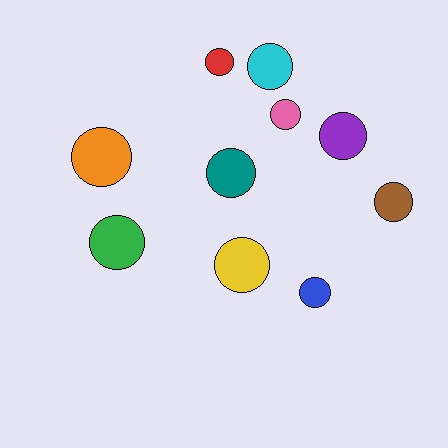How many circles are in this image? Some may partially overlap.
There are 10 circles.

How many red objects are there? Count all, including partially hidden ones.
There is 1 red object.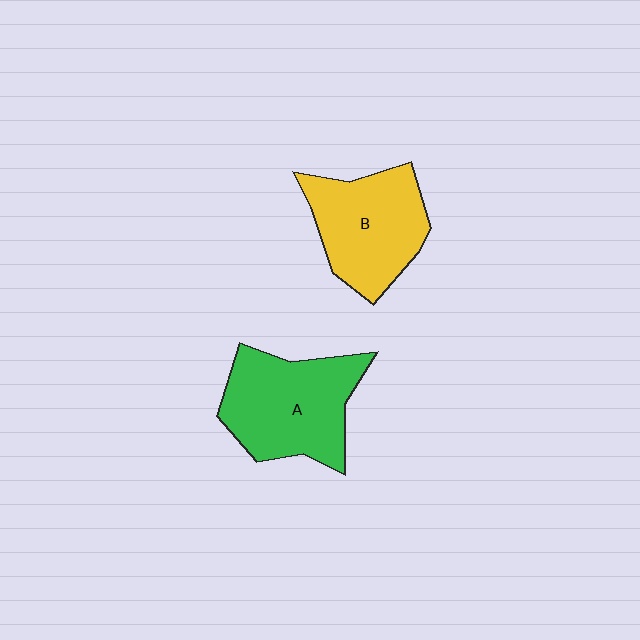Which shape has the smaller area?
Shape B (yellow).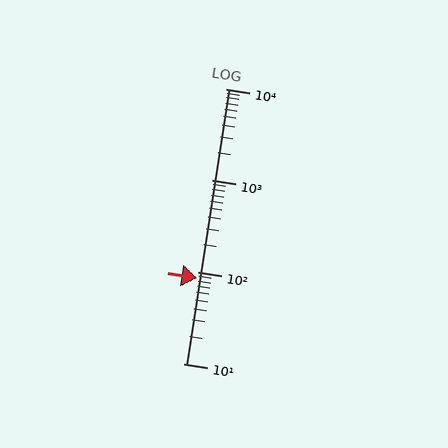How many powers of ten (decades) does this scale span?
The scale spans 3 decades, from 10 to 10000.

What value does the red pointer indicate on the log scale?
The pointer indicates approximately 86.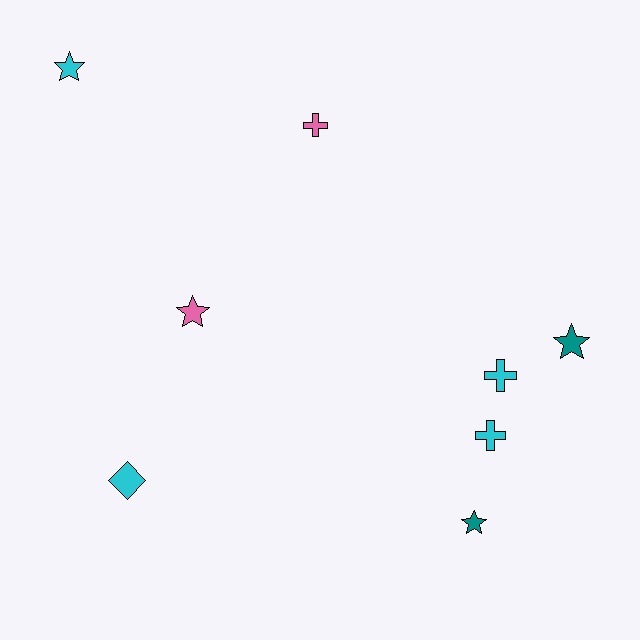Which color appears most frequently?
Cyan, with 4 objects.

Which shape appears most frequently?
Star, with 4 objects.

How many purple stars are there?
There are no purple stars.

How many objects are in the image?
There are 8 objects.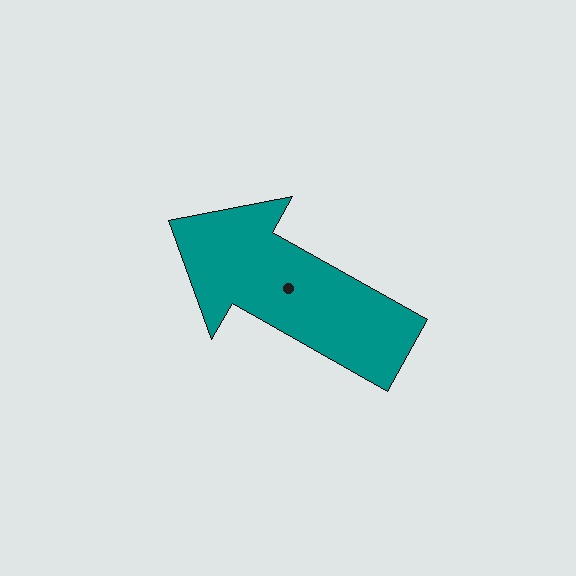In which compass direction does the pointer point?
Northwest.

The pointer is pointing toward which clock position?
Roughly 10 o'clock.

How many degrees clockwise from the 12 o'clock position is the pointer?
Approximately 299 degrees.